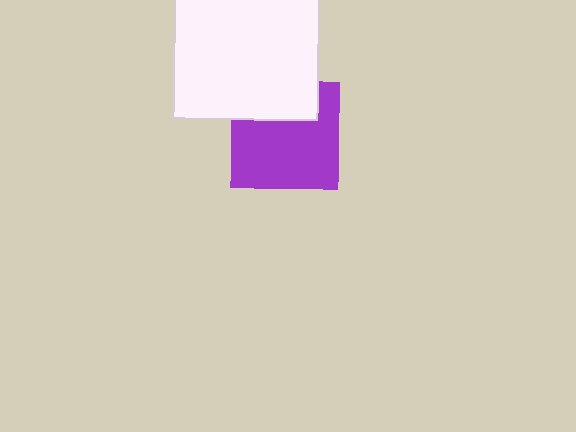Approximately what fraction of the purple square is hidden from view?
Roughly 30% of the purple square is hidden behind the white square.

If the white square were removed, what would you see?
You would see the complete purple square.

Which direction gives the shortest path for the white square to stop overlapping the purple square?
Moving up gives the shortest separation.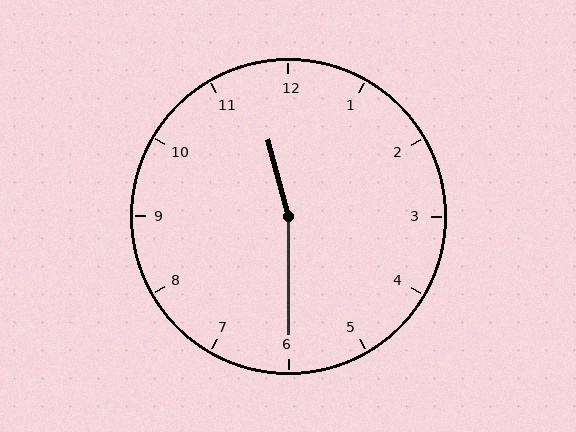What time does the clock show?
11:30.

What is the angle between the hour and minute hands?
Approximately 165 degrees.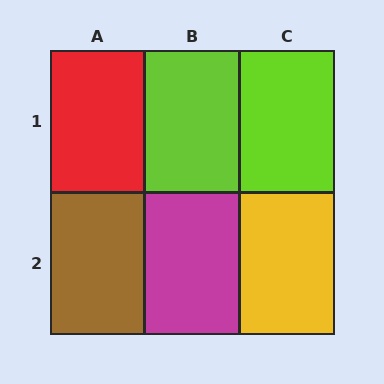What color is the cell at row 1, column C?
Lime.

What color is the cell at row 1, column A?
Red.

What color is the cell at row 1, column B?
Lime.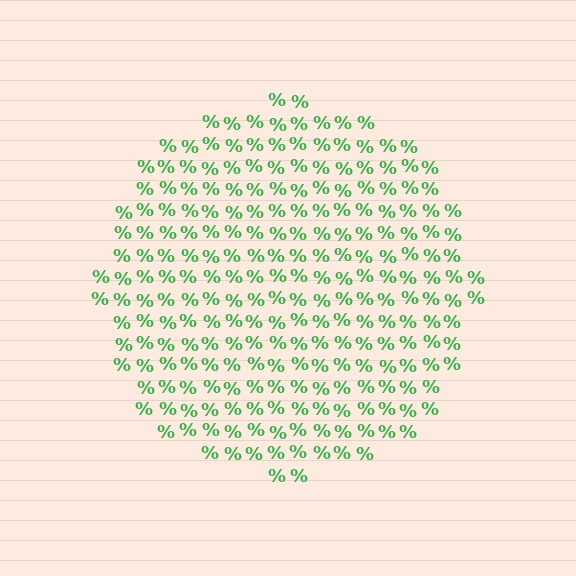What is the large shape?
The large shape is a circle.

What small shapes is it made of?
It is made of small percent signs.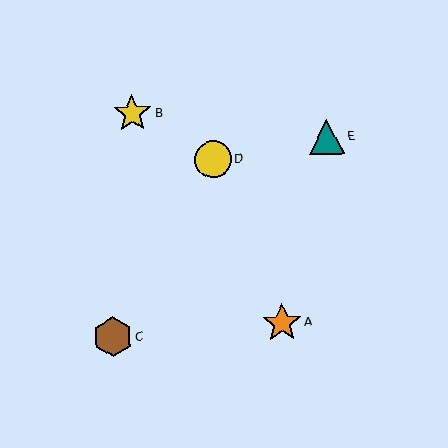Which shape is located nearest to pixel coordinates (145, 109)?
The yellow star (labeled B) at (132, 113) is nearest to that location.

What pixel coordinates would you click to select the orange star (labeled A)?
Click at (282, 323) to select the orange star A.